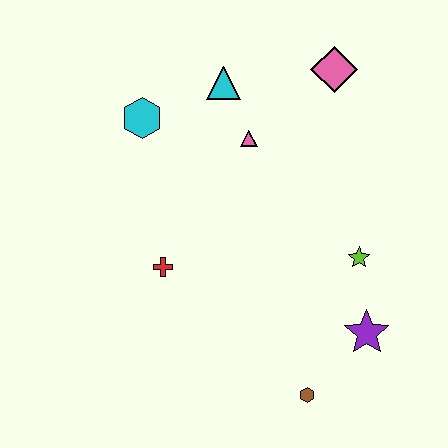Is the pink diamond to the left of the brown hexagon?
No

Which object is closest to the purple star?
The lime star is closest to the purple star.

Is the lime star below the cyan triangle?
Yes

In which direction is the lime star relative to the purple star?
The lime star is above the purple star.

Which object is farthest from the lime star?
The cyan hexagon is farthest from the lime star.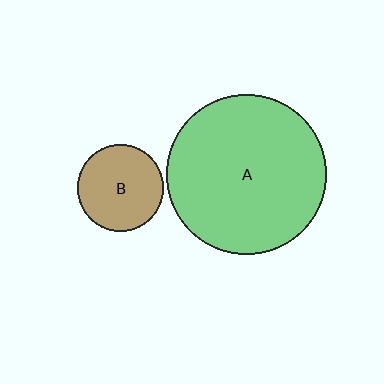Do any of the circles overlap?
No, none of the circles overlap.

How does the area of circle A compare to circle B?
Approximately 3.4 times.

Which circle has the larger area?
Circle A (green).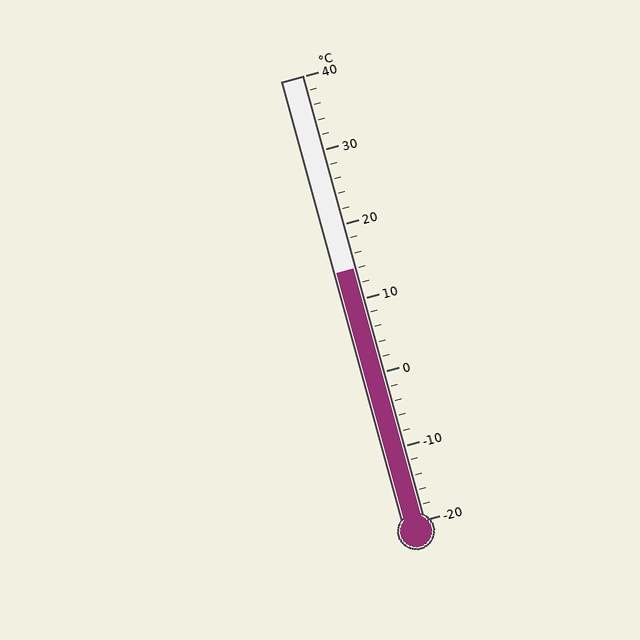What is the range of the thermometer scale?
The thermometer scale ranges from -20°C to 40°C.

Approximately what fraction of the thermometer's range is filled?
The thermometer is filled to approximately 55% of its range.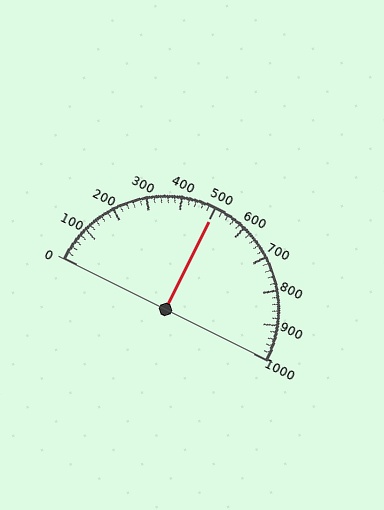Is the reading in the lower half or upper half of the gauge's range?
The reading is in the upper half of the range (0 to 1000).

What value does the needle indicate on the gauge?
The needle indicates approximately 500.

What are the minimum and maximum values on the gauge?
The gauge ranges from 0 to 1000.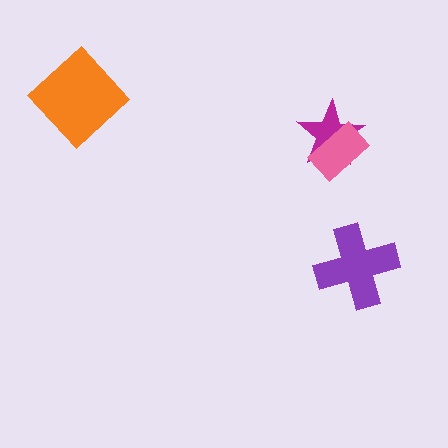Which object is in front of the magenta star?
The pink rectangle is in front of the magenta star.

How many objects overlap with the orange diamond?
0 objects overlap with the orange diamond.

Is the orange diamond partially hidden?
No, no other shape covers it.